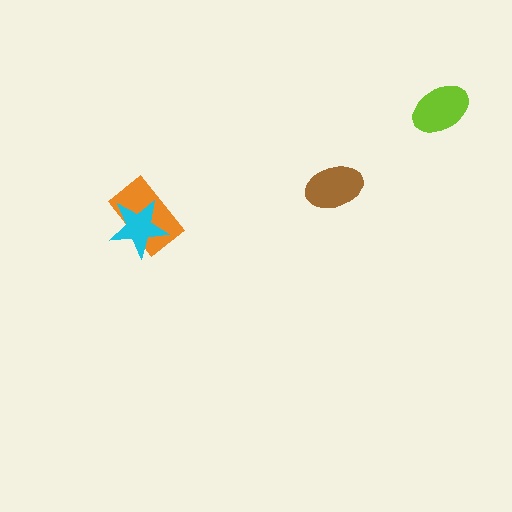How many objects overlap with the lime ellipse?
0 objects overlap with the lime ellipse.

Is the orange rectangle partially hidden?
Yes, it is partially covered by another shape.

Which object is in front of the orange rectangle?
The cyan star is in front of the orange rectangle.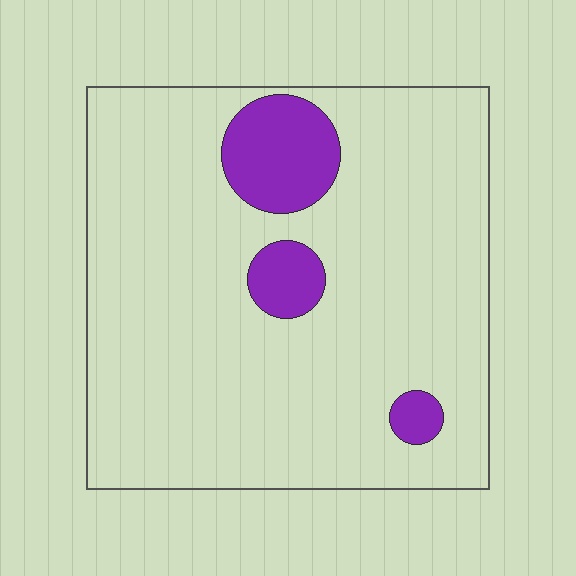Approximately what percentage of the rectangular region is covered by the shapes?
Approximately 10%.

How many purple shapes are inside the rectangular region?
3.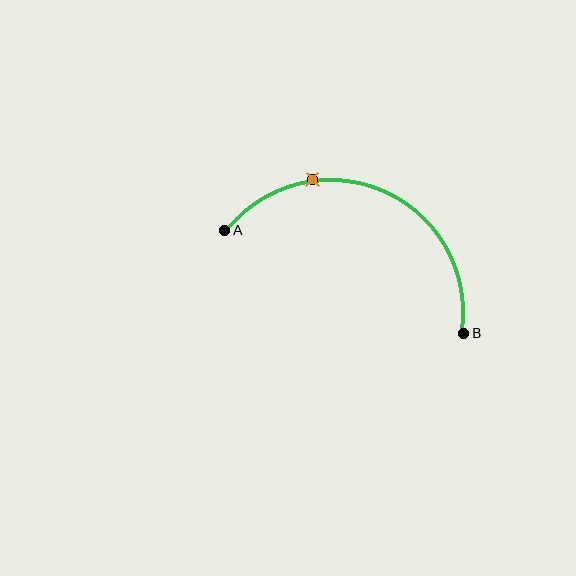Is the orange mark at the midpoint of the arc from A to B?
No. The orange mark lies on the arc but is closer to endpoint A. The arc midpoint would be at the point on the curve equidistant along the arc from both A and B.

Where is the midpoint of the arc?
The arc midpoint is the point on the curve farthest from the straight line joining A and B. It sits above that line.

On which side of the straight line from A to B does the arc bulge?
The arc bulges above the straight line connecting A and B.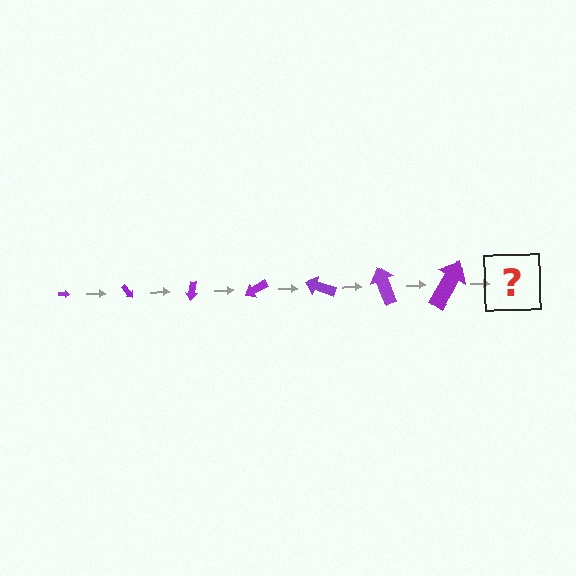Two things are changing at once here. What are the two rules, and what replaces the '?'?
The two rules are that the arrow grows larger each step and it rotates 50 degrees each step. The '?' should be an arrow, larger than the previous one and rotated 350 degrees from the start.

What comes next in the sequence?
The next element should be an arrow, larger than the previous one and rotated 350 degrees from the start.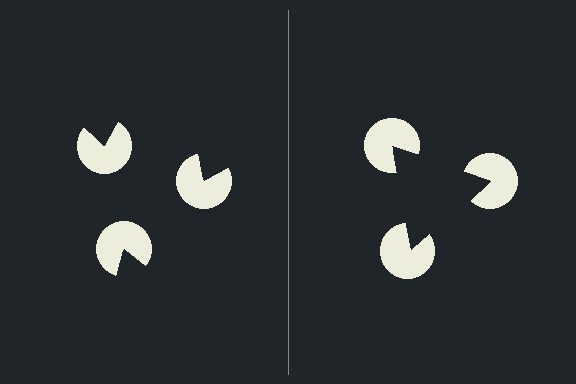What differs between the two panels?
The pac-man discs are positioned identically on both sides; only the wedge orientations differ. On the right they align to a triangle; on the left they are misaligned.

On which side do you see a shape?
An illusory triangle appears on the right side. On the left side the wedge cuts are rotated, so no coherent shape forms.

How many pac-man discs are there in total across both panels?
6 — 3 on each side.